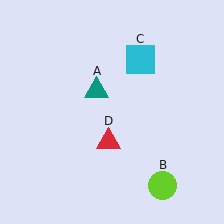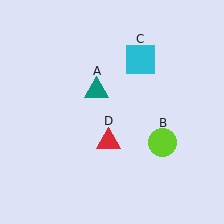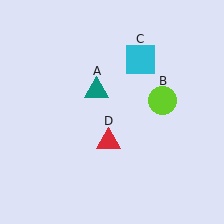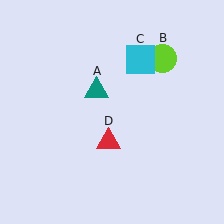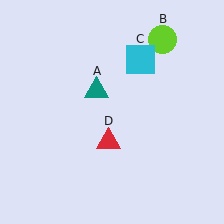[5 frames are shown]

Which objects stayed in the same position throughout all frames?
Teal triangle (object A) and cyan square (object C) and red triangle (object D) remained stationary.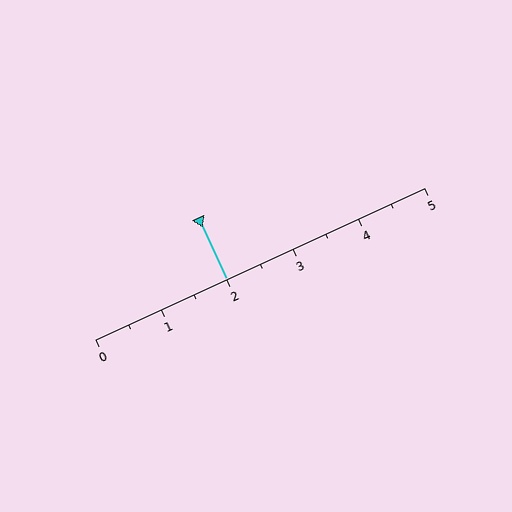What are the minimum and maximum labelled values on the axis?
The axis runs from 0 to 5.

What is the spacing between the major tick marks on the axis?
The major ticks are spaced 1 apart.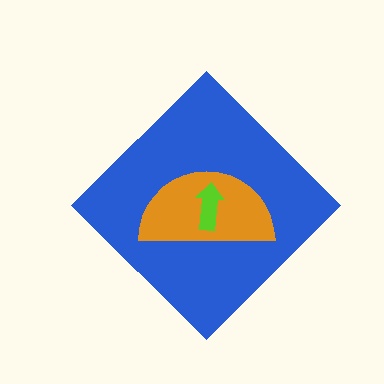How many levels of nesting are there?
3.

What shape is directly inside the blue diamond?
The orange semicircle.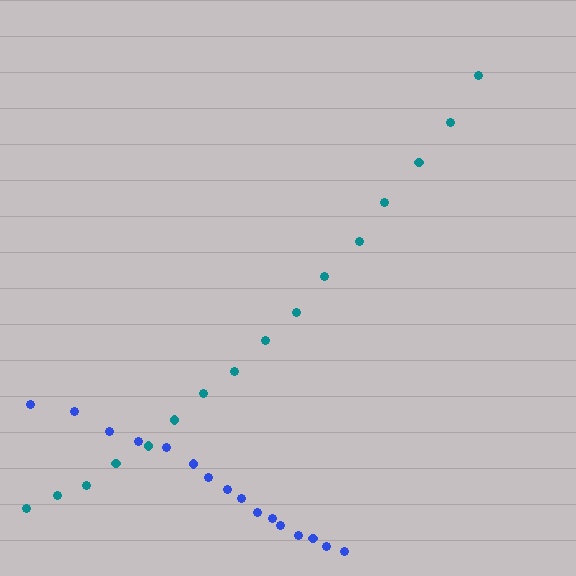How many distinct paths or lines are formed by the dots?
There are 2 distinct paths.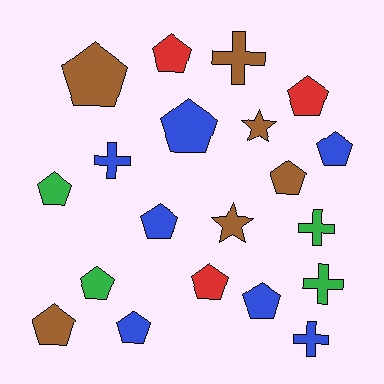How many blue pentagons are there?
There are 5 blue pentagons.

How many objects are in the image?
There are 20 objects.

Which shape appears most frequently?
Pentagon, with 13 objects.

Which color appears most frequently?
Blue, with 7 objects.